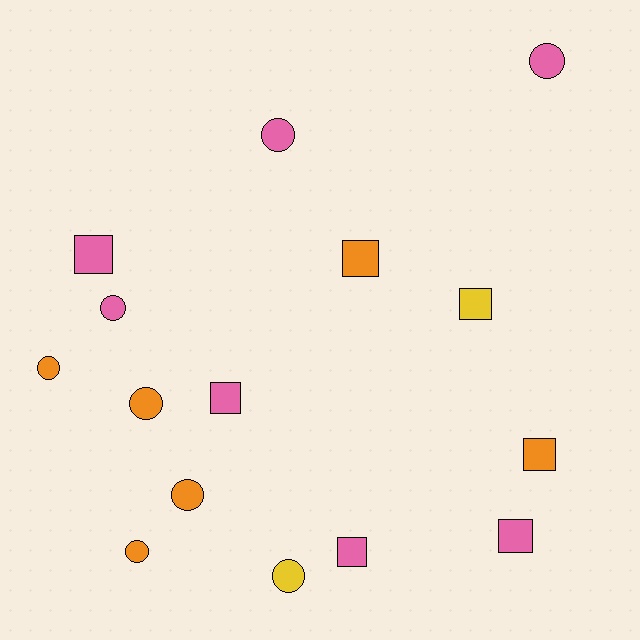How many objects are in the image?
There are 15 objects.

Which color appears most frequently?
Pink, with 7 objects.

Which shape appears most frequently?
Circle, with 8 objects.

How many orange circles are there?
There are 4 orange circles.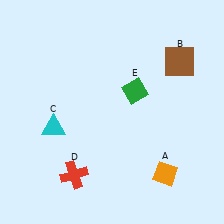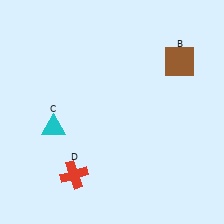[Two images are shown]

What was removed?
The orange diamond (A), the green diamond (E) were removed in Image 2.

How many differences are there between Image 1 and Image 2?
There are 2 differences between the two images.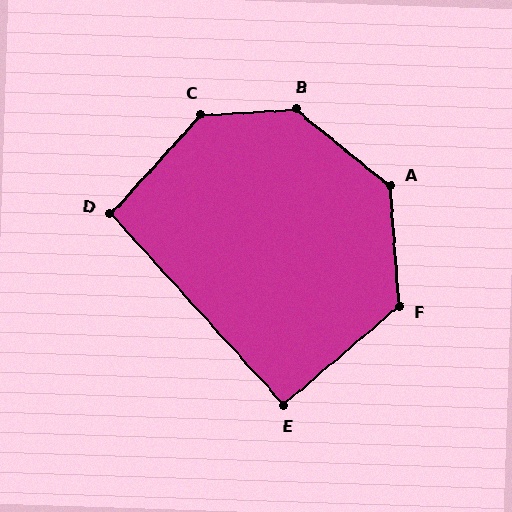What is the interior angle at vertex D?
Approximately 95 degrees (obtuse).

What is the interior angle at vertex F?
Approximately 127 degrees (obtuse).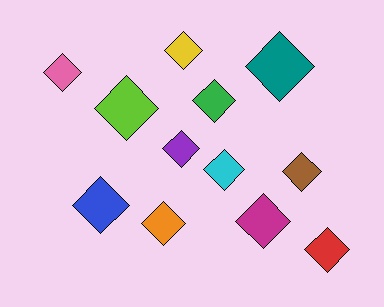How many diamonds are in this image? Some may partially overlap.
There are 12 diamonds.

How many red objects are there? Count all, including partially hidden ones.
There is 1 red object.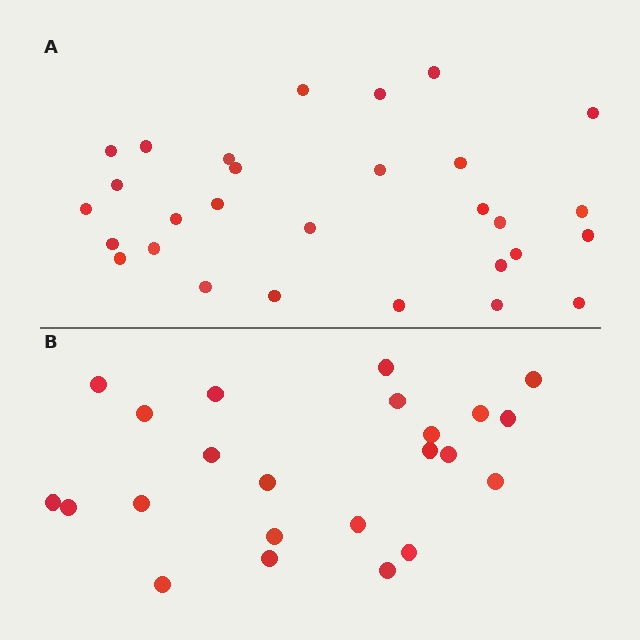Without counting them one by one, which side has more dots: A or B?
Region A (the top region) has more dots.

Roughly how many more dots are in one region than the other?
Region A has about 6 more dots than region B.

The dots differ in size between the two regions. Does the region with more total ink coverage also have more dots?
No. Region B has more total ink coverage because its dots are larger, but region A actually contains more individual dots. Total area can be misleading — the number of items is what matters here.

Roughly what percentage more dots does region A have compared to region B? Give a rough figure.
About 25% more.